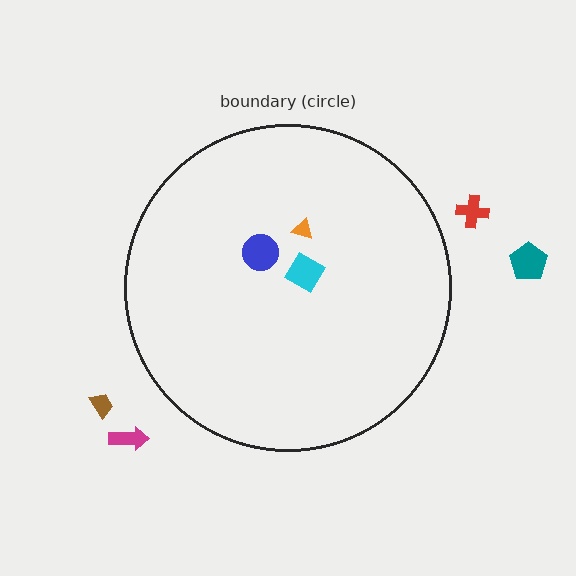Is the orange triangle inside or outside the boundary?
Inside.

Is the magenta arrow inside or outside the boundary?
Outside.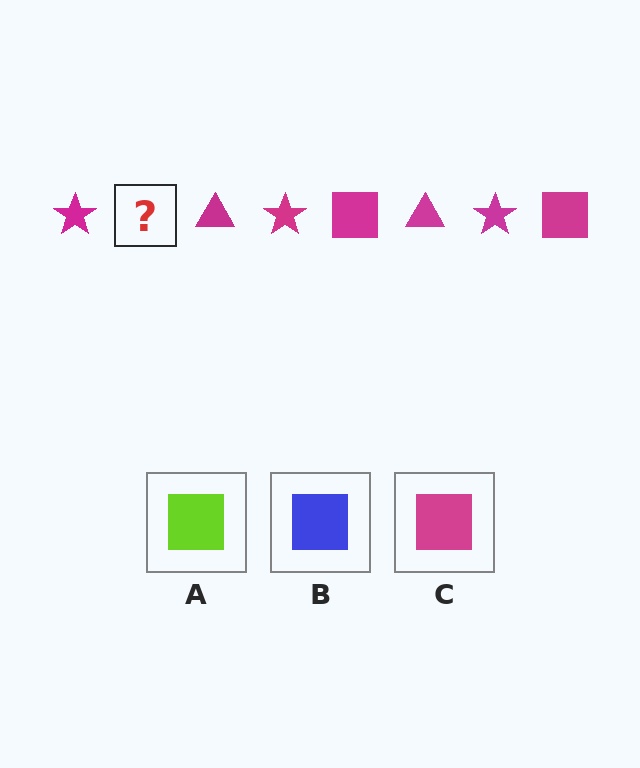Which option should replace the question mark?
Option C.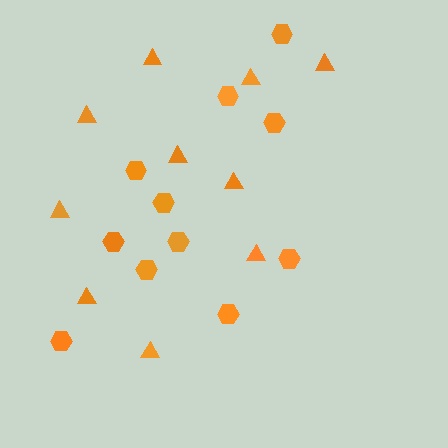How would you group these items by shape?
There are 2 groups: one group of triangles (10) and one group of hexagons (11).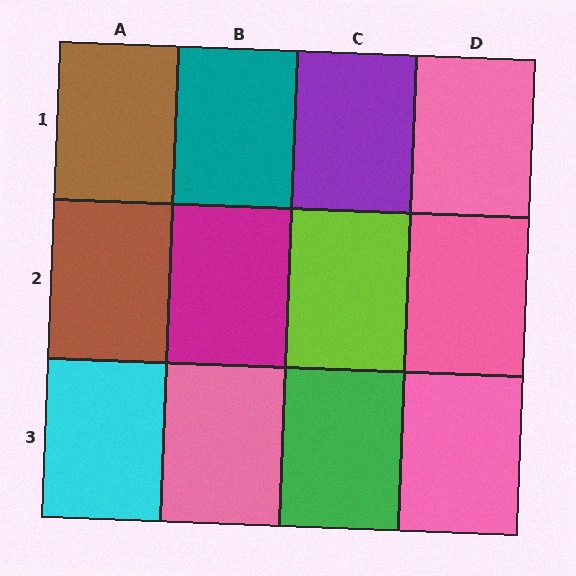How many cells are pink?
4 cells are pink.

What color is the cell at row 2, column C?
Lime.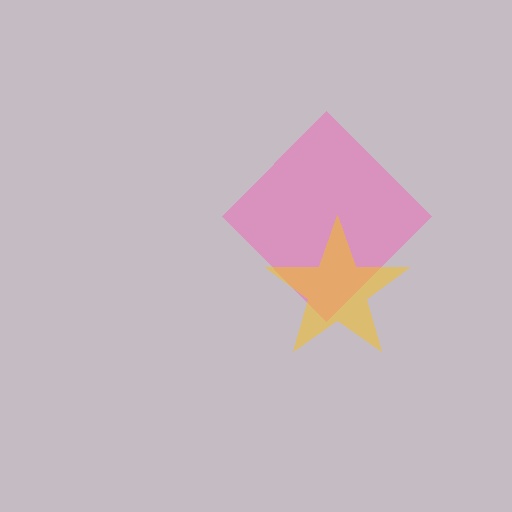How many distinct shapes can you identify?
There are 2 distinct shapes: a pink diamond, a yellow star.